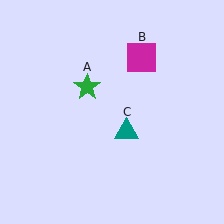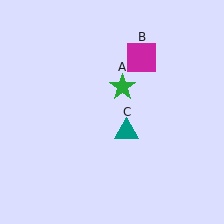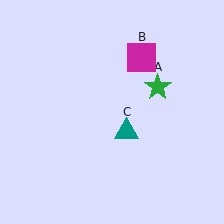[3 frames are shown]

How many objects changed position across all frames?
1 object changed position: green star (object A).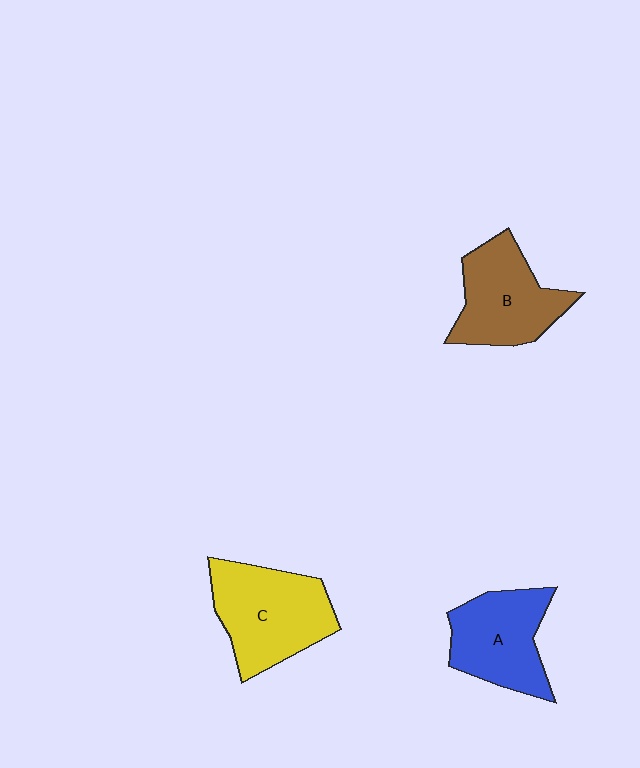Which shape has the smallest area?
Shape A (blue).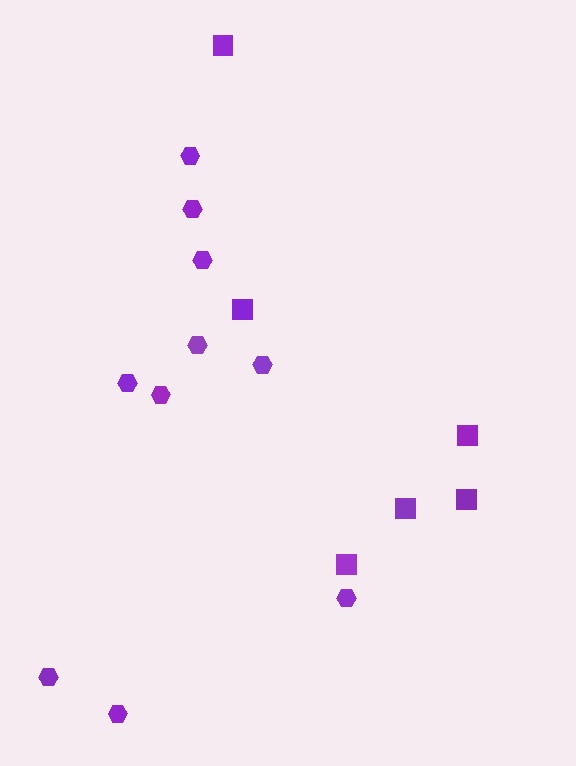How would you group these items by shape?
There are 2 groups: one group of squares (6) and one group of hexagons (10).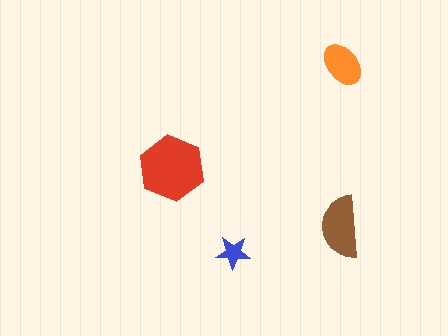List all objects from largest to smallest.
The red hexagon, the brown semicircle, the orange ellipse, the blue star.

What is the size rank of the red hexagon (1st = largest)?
1st.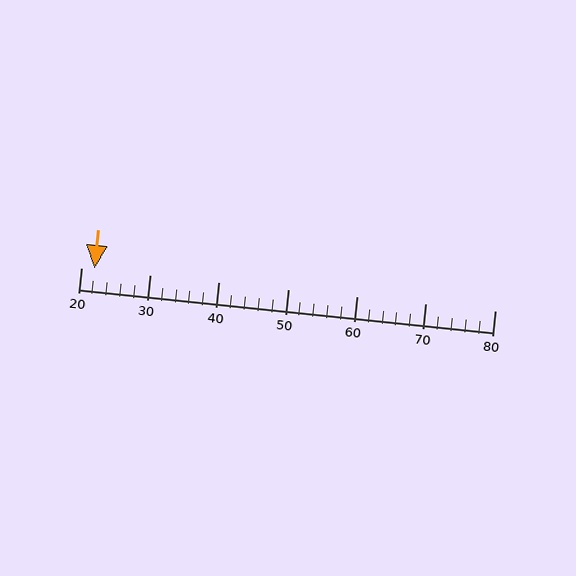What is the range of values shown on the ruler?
The ruler shows values from 20 to 80.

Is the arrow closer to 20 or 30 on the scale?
The arrow is closer to 20.